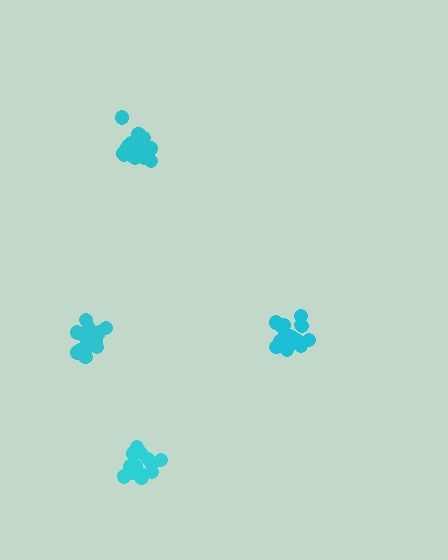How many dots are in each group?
Group 1: 19 dots, Group 2: 17 dots, Group 3: 19 dots, Group 4: 17 dots (72 total).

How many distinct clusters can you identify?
There are 4 distinct clusters.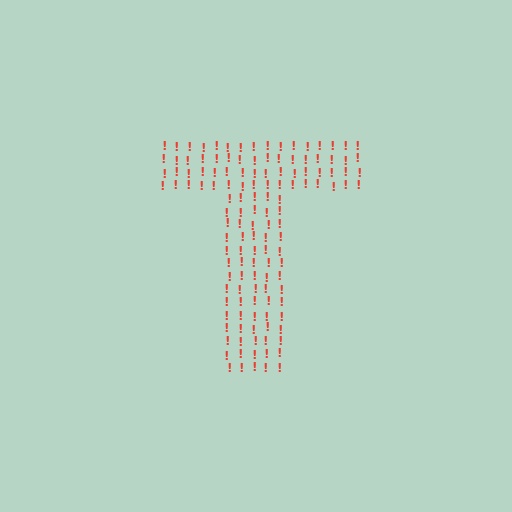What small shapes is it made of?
It is made of small exclamation marks.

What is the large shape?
The large shape is the letter T.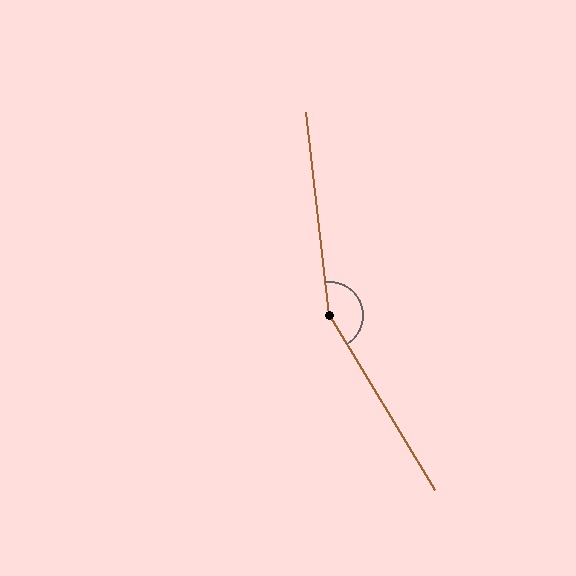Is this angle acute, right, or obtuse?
It is obtuse.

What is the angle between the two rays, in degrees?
Approximately 155 degrees.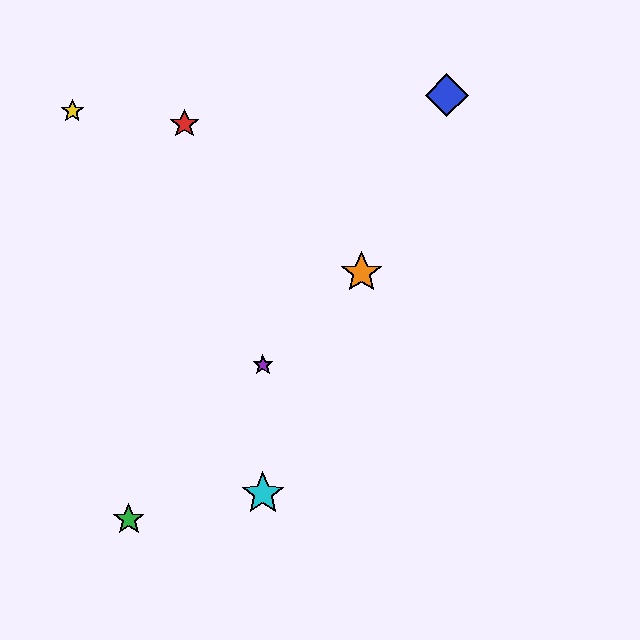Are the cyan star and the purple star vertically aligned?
Yes, both are at x≈263.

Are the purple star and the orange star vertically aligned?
No, the purple star is at x≈263 and the orange star is at x≈361.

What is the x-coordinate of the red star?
The red star is at x≈185.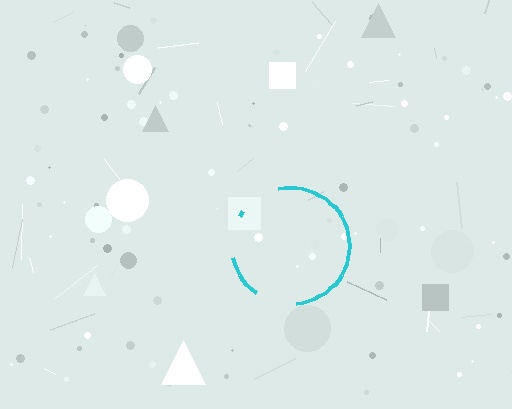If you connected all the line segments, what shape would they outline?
They would outline a circle.